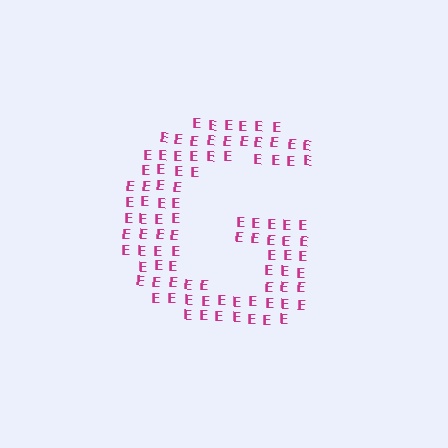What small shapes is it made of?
It is made of small letter E's.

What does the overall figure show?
The overall figure shows the letter G.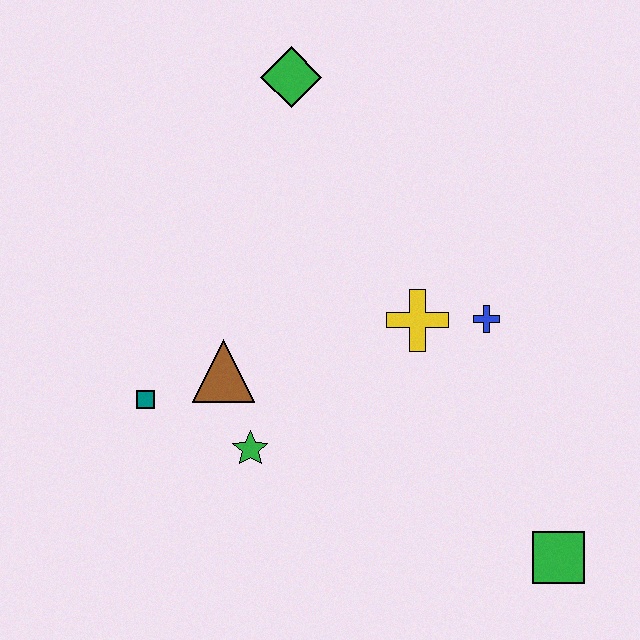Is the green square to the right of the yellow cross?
Yes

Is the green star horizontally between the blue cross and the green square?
No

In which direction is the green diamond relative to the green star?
The green diamond is above the green star.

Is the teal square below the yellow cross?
Yes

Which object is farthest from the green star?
The green diamond is farthest from the green star.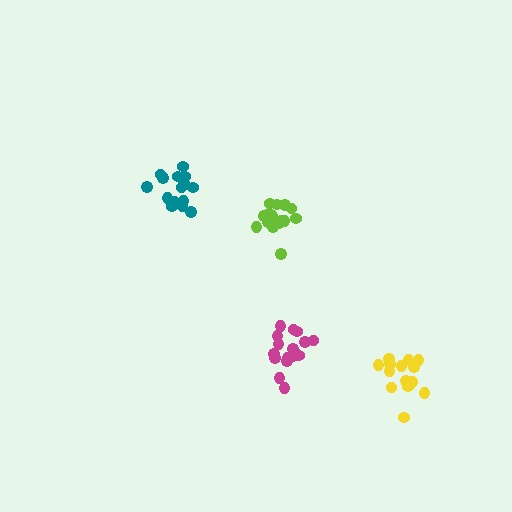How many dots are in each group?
Group 1: 14 dots, Group 2: 15 dots, Group 3: 17 dots, Group 4: 15 dots (61 total).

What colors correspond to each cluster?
The clusters are colored: yellow, lime, magenta, teal.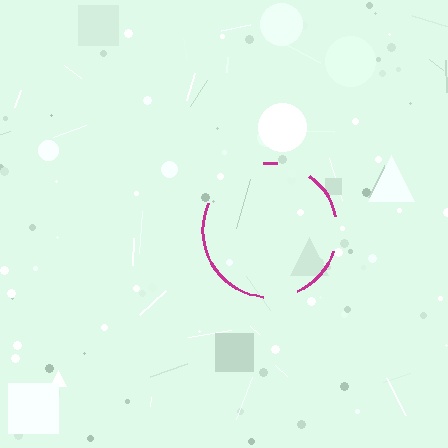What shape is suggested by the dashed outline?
The dashed outline suggests a circle.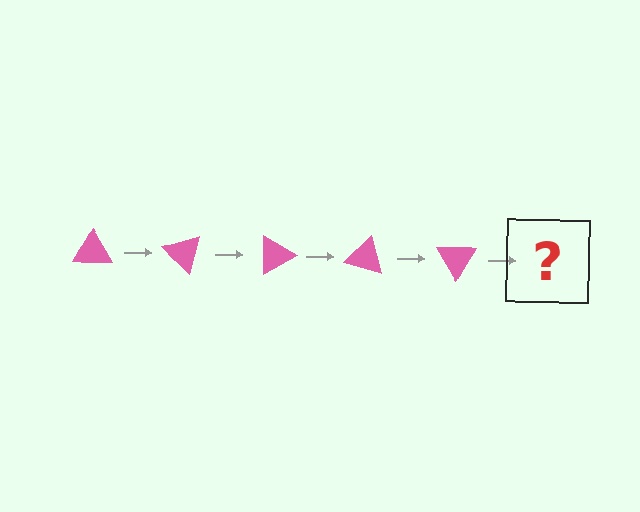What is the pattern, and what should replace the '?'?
The pattern is that the triangle rotates 45 degrees each step. The '?' should be a pink triangle rotated 225 degrees.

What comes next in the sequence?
The next element should be a pink triangle rotated 225 degrees.